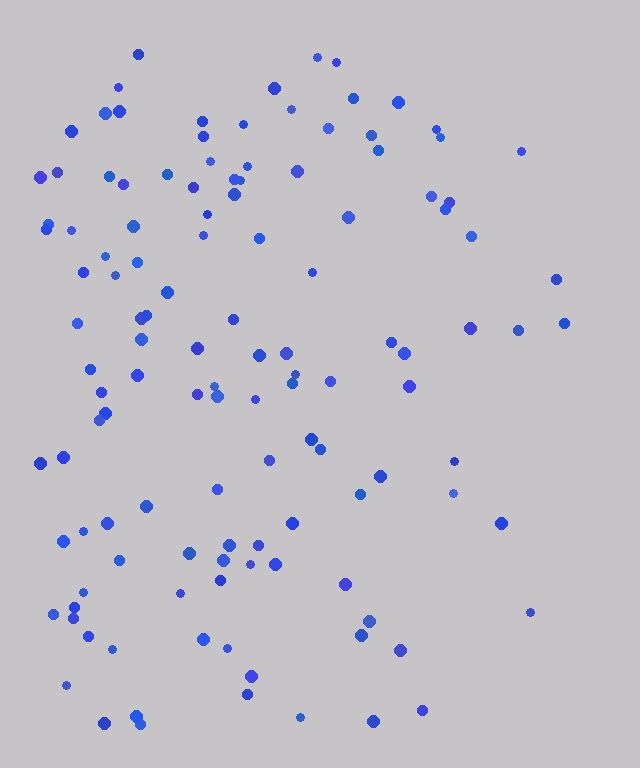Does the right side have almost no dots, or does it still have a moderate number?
Still a moderate number, just noticeably fewer than the left.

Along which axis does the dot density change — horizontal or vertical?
Horizontal.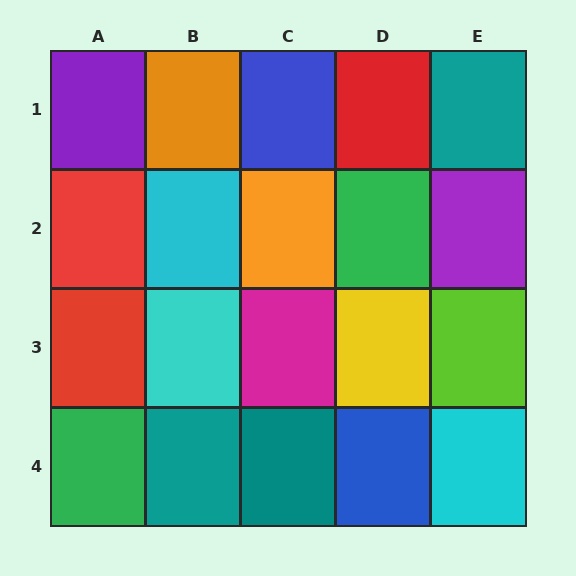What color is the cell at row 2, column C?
Orange.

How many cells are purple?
2 cells are purple.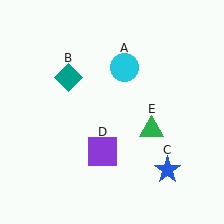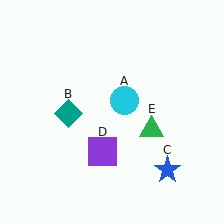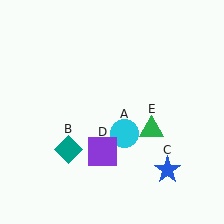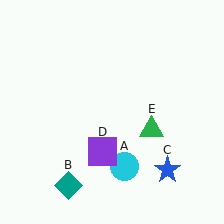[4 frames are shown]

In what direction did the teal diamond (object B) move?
The teal diamond (object B) moved down.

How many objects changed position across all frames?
2 objects changed position: cyan circle (object A), teal diamond (object B).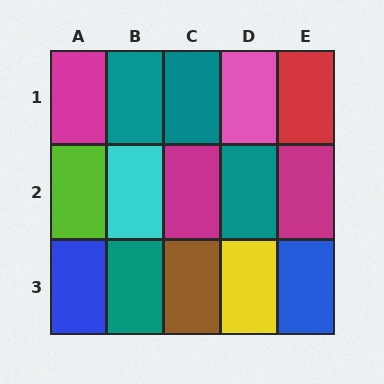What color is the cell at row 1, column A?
Magenta.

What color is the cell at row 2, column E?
Magenta.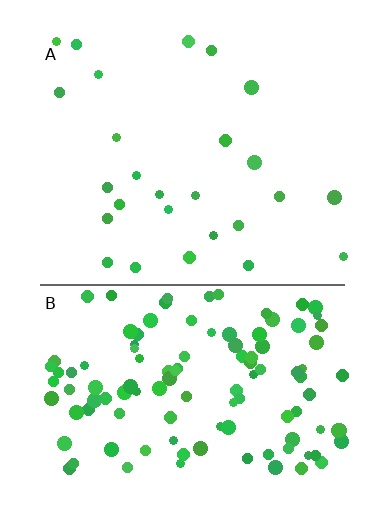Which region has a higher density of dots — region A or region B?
B (the bottom).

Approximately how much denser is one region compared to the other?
Approximately 4.6× — region B over region A.